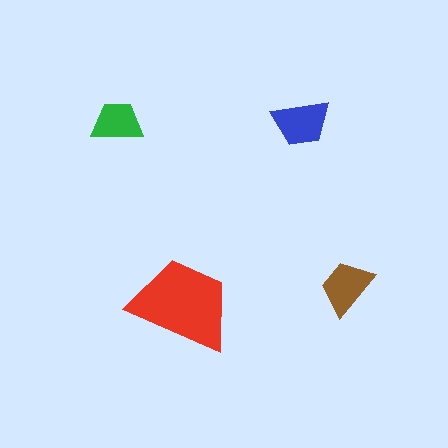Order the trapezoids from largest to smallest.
the red one, the blue one, the brown one, the green one.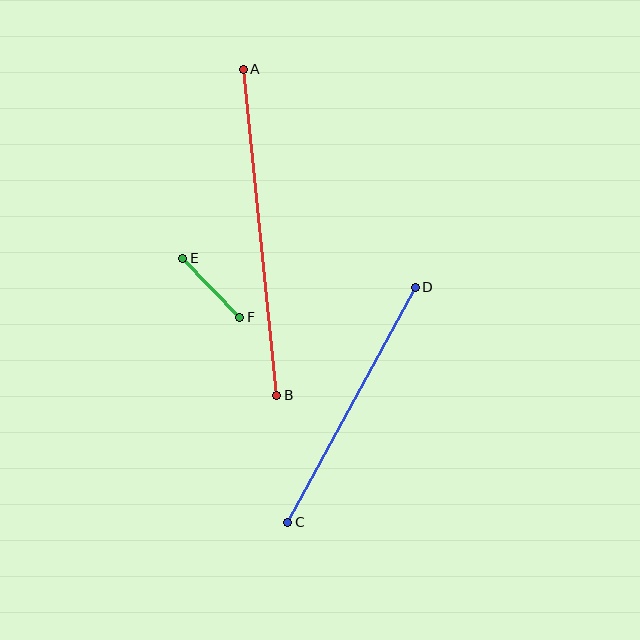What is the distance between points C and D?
The distance is approximately 267 pixels.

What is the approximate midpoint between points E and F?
The midpoint is at approximately (211, 288) pixels.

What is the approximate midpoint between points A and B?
The midpoint is at approximately (260, 232) pixels.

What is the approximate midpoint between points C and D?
The midpoint is at approximately (351, 405) pixels.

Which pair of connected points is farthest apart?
Points A and B are farthest apart.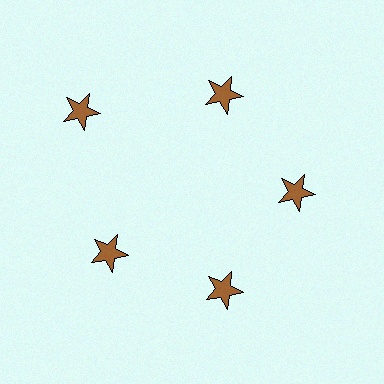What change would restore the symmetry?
The symmetry would be restored by moving it inward, back onto the ring so that all 5 stars sit at equal angles and equal distance from the center.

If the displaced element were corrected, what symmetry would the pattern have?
It would have 5-fold rotational symmetry — the pattern would map onto itself every 72 degrees.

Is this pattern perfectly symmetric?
No. The 5 brown stars are arranged in a ring, but one element near the 10 o'clock position is pushed outward from the center, breaking the 5-fold rotational symmetry.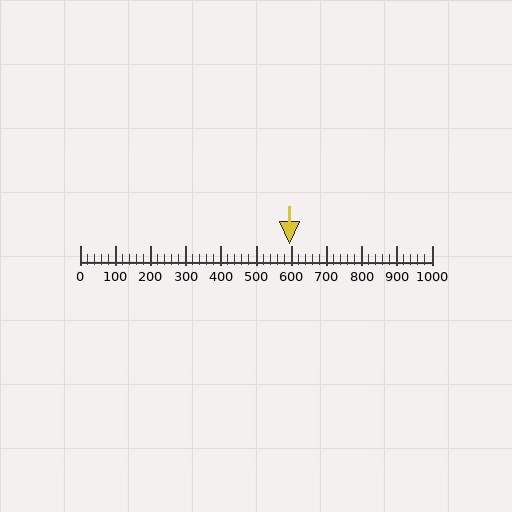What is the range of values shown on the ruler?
The ruler shows values from 0 to 1000.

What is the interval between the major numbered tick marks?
The major tick marks are spaced 100 units apart.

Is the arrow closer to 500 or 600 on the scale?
The arrow is closer to 600.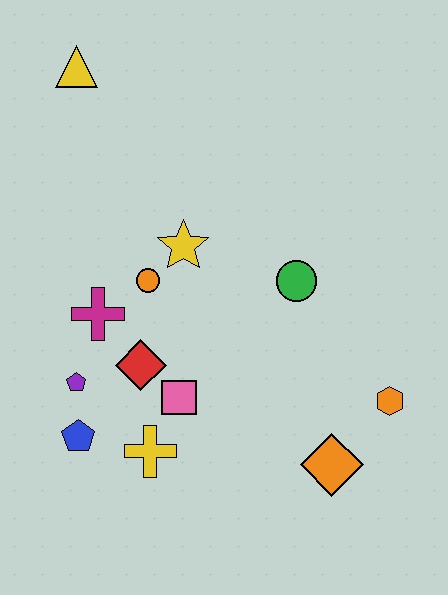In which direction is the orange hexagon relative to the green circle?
The orange hexagon is below the green circle.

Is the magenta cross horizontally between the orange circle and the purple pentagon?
Yes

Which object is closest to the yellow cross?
The pink square is closest to the yellow cross.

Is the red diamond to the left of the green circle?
Yes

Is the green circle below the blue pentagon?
No